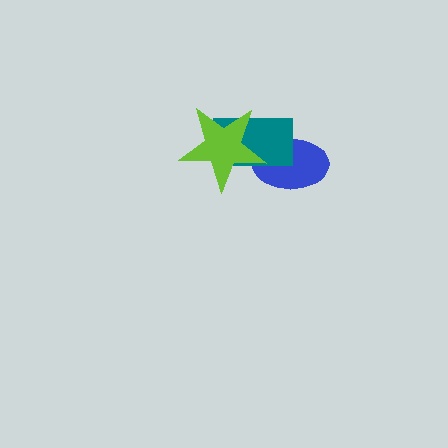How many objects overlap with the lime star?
2 objects overlap with the lime star.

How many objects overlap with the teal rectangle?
2 objects overlap with the teal rectangle.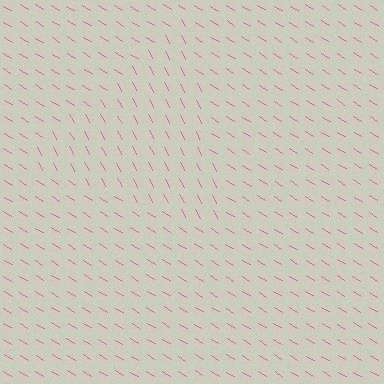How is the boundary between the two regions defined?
The boundary is defined purely by a change in line orientation (approximately 31 degrees difference). All lines are the same color and thickness.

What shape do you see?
I see a triangle.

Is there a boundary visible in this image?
Yes, there is a texture boundary formed by a change in line orientation.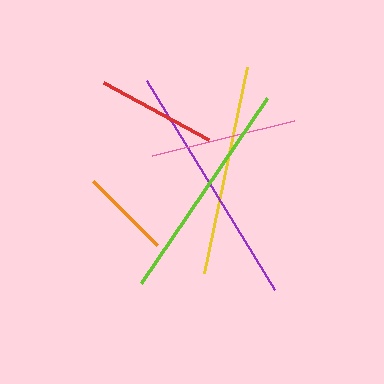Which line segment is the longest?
The purple line is the longest at approximately 246 pixels.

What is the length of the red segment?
The red segment is approximately 120 pixels long.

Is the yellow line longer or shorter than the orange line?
The yellow line is longer than the orange line.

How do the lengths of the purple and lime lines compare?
The purple and lime lines are approximately the same length.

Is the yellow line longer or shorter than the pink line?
The yellow line is longer than the pink line.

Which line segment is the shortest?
The orange line is the shortest at approximately 90 pixels.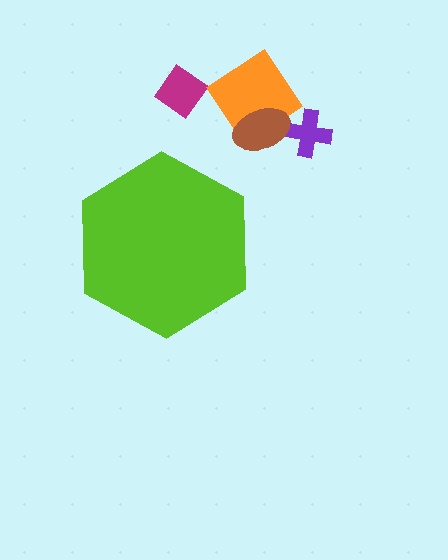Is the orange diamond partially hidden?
No, the orange diamond is fully visible.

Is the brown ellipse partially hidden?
No, the brown ellipse is fully visible.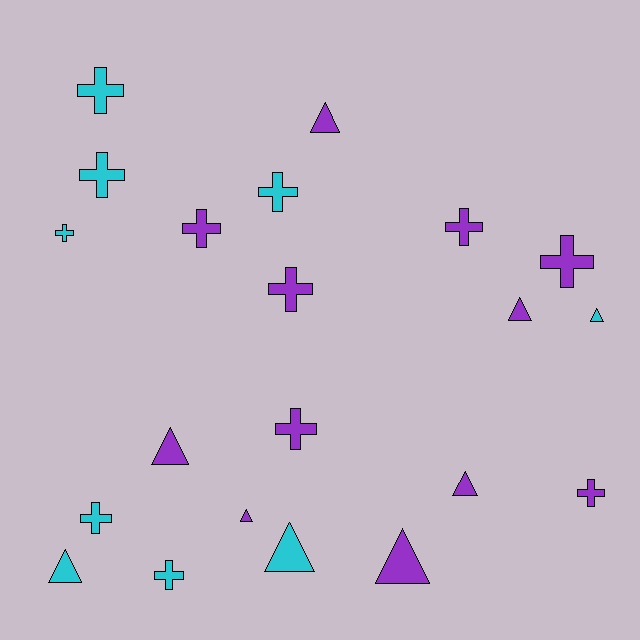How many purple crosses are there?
There are 6 purple crosses.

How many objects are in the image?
There are 21 objects.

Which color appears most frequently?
Purple, with 12 objects.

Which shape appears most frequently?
Cross, with 12 objects.